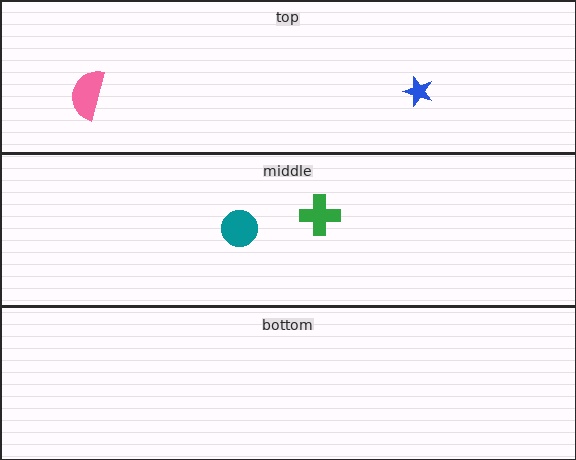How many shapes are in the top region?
2.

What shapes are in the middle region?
The green cross, the teal circle.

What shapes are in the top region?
The blue star, the pink semicircle.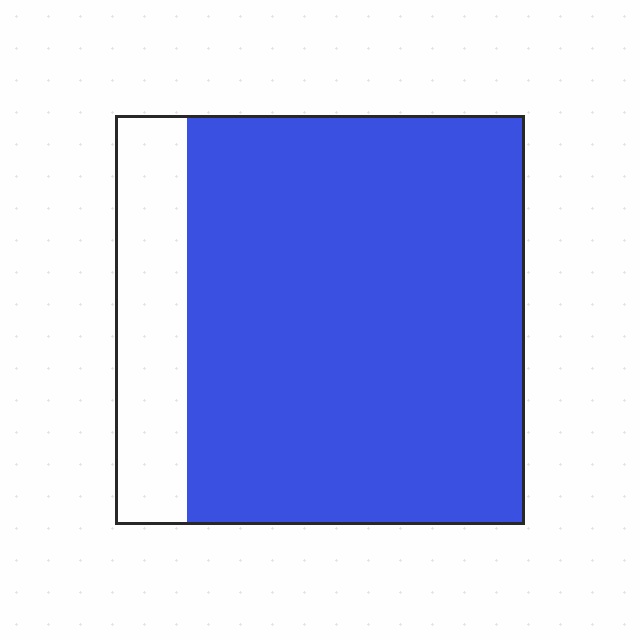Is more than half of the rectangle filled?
Yes.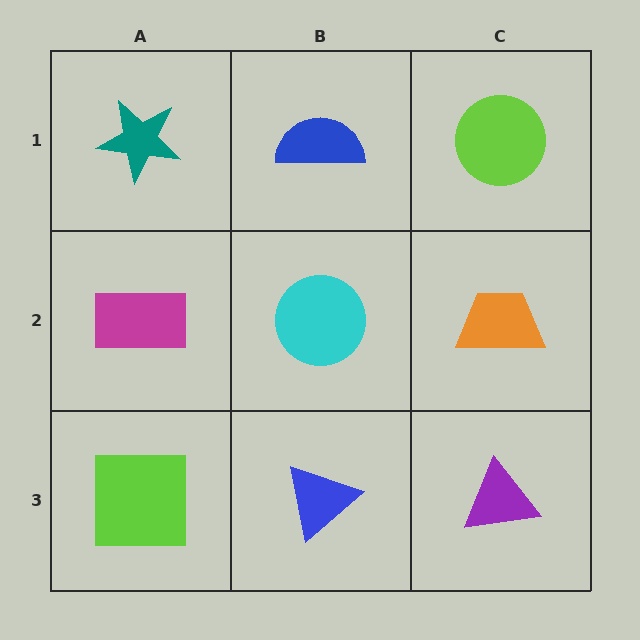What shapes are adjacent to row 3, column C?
An orange trapezoid (row 2, column C), a blue triangle (row 3, column B).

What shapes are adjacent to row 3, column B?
A cyan circle (row 2, column B), a lime square (row 3, column A), a purple triangle (row 3, column C).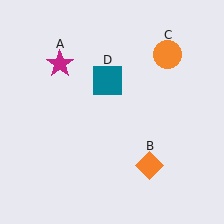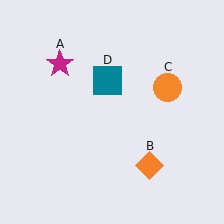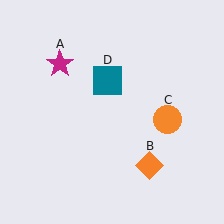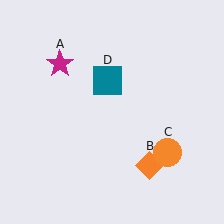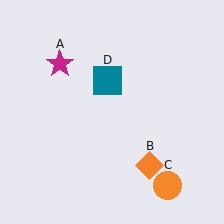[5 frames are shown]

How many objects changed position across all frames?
1 object changed position: orange circle (object C).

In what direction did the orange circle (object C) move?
The orange circle (object C) moved down.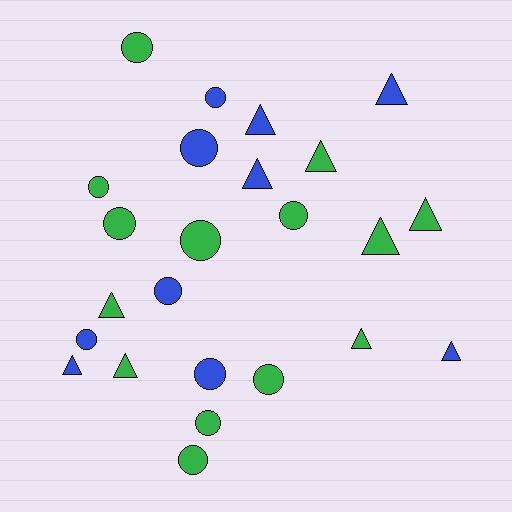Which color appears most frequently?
Green, with 14 objects.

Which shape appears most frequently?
Circle, with 13 objects.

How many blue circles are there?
There are 5 blue circles.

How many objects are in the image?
There are 24 objects.